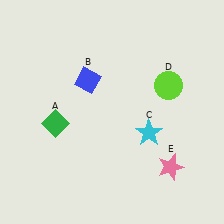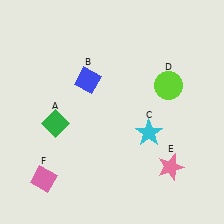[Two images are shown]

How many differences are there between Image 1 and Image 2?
There is 1 difference between the two images.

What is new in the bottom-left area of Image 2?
A pink diamond (F) was added in the bottom-left area of Image 2.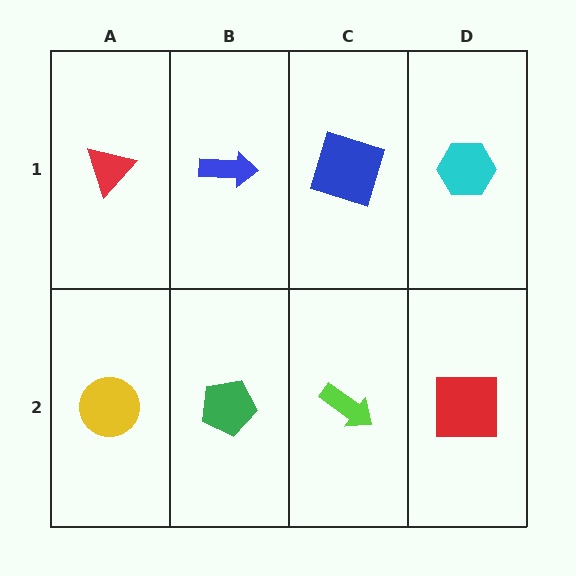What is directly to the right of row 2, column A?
A green pentagon.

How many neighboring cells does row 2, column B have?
3.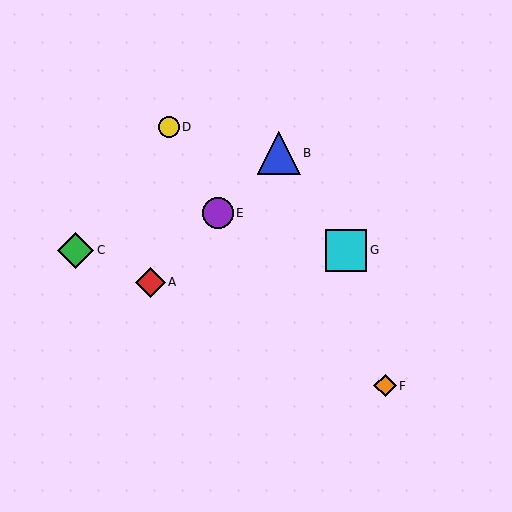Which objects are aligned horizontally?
Objects C, G are aligned horizontally.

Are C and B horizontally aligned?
No, C is at y≈250 and B is at y≈153.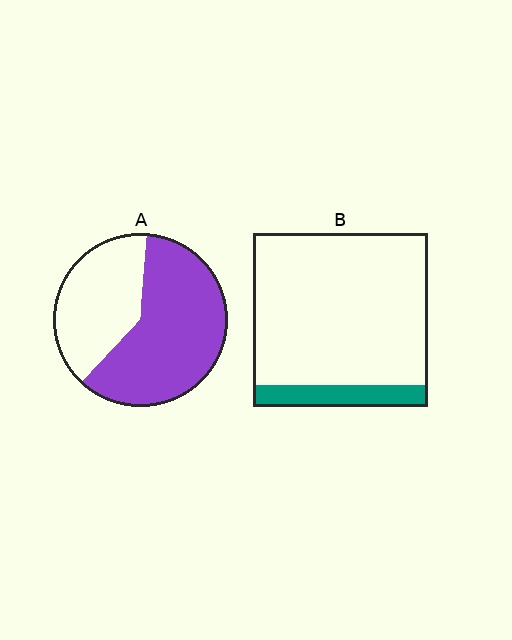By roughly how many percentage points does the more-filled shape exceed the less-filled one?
By roughly 50 percentage points (A over B).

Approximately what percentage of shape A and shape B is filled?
A is approximately 60% and B is approximately 15%.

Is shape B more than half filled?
No.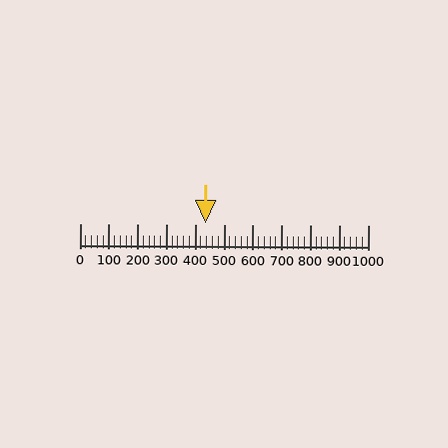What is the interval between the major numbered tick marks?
The major tick marks are spaced 100 units apart.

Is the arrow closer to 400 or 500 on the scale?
The arrow is closer to 400.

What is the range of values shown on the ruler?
The ruler shows values from 0 to 1000.